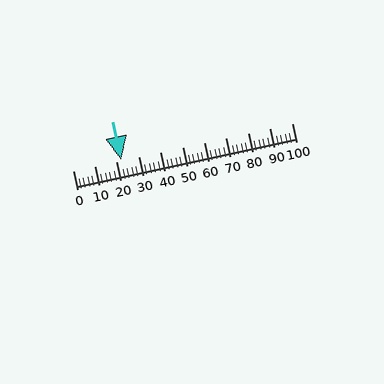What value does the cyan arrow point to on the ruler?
The cyan arrow points to approximately 22.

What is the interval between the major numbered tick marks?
The major tick marks are spaced 10 units apart.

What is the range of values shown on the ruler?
The ruler shows values from 0 to 100.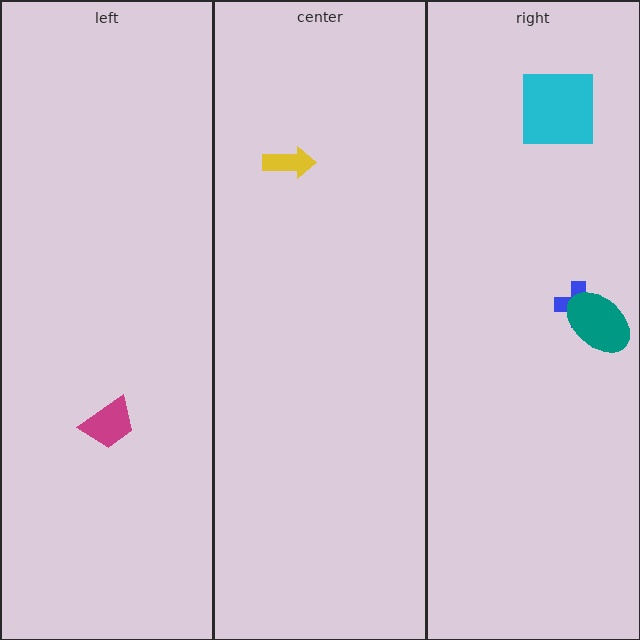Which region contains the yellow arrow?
The center region.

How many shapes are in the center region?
1.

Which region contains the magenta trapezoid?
The left region.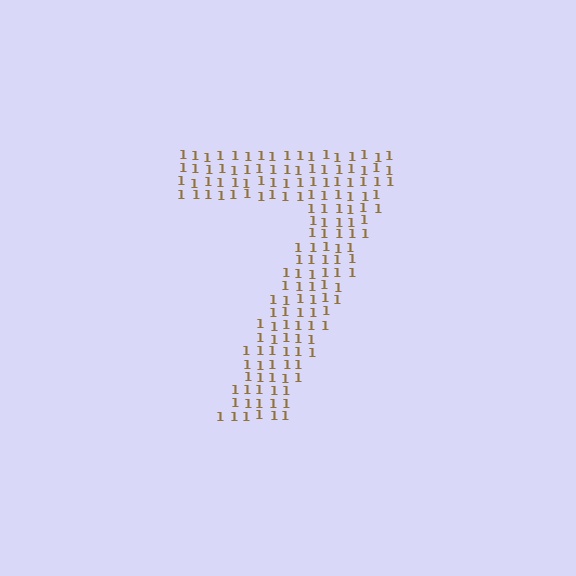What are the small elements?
The small elements are digit 1's.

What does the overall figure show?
The overall figure shows the digit 7.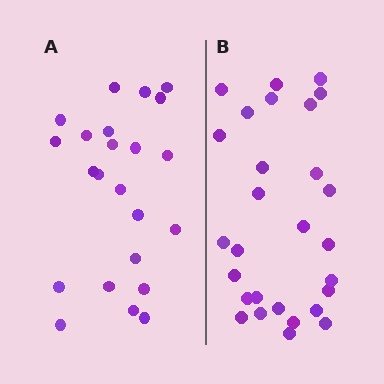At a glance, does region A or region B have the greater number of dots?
Region B (the right region) has more dots.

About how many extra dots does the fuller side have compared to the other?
Region B has about 5 more dots than region A.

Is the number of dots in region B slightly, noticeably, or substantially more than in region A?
Region B has only slightly more — the two regions are fairly close. The ratio is roughly 1.2 to 1.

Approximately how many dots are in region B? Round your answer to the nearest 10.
About 30 dots. (The exact count is 28, which rounds to 30.)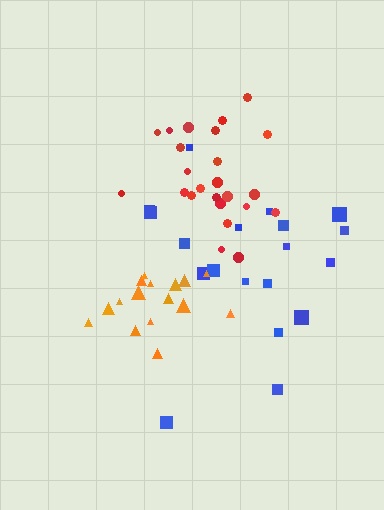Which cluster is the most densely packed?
Red.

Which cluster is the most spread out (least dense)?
Blue.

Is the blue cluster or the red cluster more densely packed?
Red.